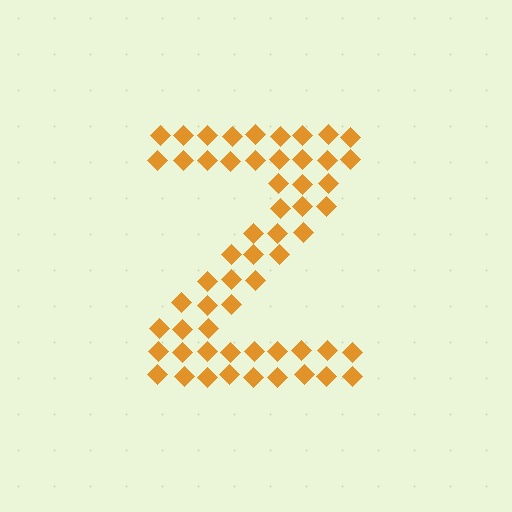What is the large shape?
The large shape is the letter Z.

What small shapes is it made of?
It is made of small diamonds.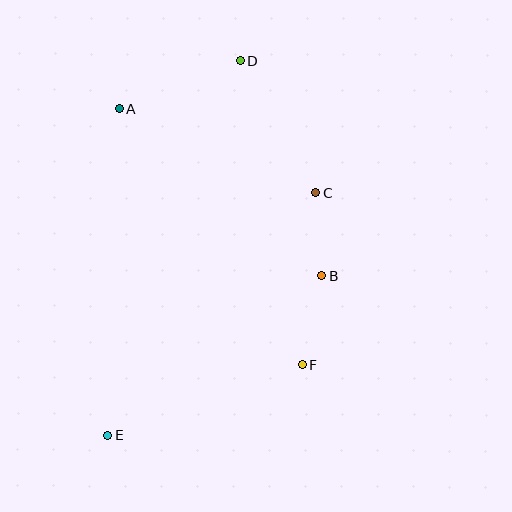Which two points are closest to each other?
Points B and C are closest to each other.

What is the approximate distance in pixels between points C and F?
The distance between C and F is approximately 173 pixels.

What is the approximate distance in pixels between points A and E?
The distance between A and E is approximately 327 pixels.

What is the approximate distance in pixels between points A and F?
The distance between A and F is approximately 315 pixels.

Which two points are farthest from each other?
Points D and E are farthest from each other.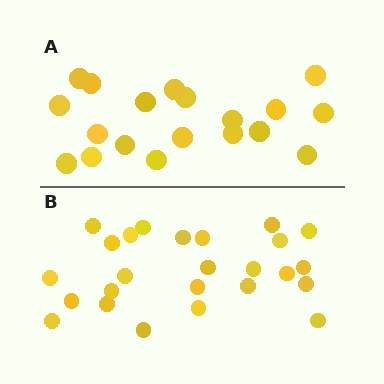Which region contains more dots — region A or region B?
Region B (the bottom region) has more dots.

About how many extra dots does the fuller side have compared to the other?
Region B has about 6 more dots than region A.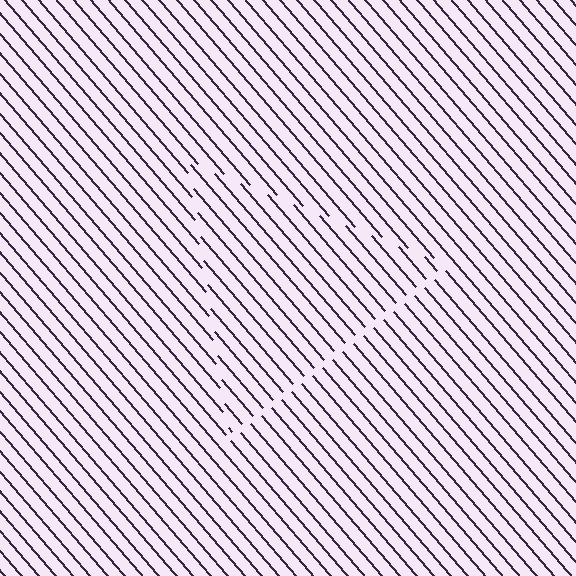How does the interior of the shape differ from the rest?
The interior of the shape contains the same grating, shifted by half a period — the contour is defined by the phase discontinuity where line-ends from the inner and outer gratings abut.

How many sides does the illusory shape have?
3 sides — the line-ends trace a triangle.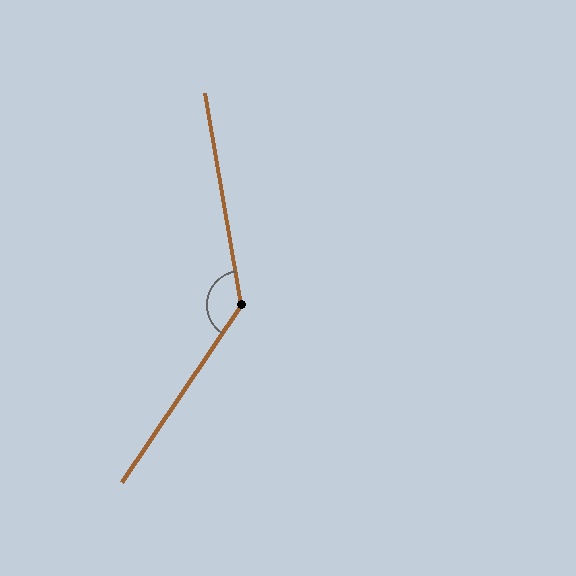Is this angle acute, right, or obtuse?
It is obtuse.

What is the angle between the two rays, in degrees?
Approximately 136 degrees.